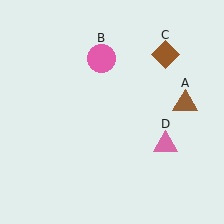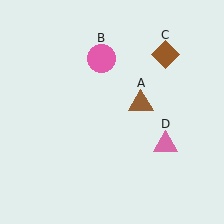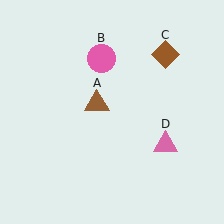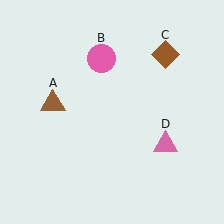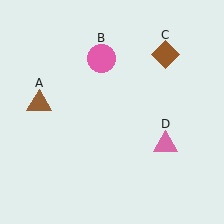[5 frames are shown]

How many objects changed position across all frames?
1 object changed position: brown triangle (object A).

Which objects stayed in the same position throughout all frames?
Pink circle (object B) and brown diamond (object C) and pink triangle (object D) remained stationary.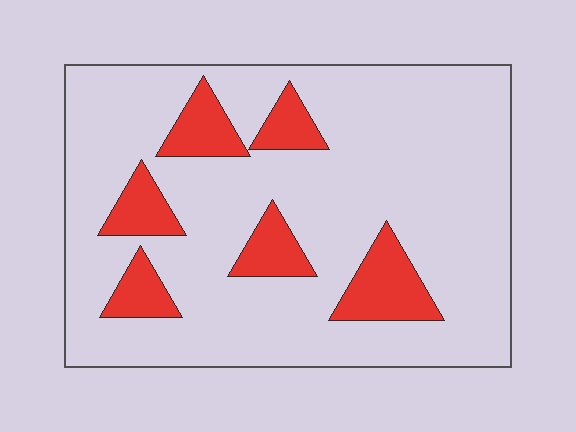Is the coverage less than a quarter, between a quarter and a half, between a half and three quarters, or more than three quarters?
Less than a quarter.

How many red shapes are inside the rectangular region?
6.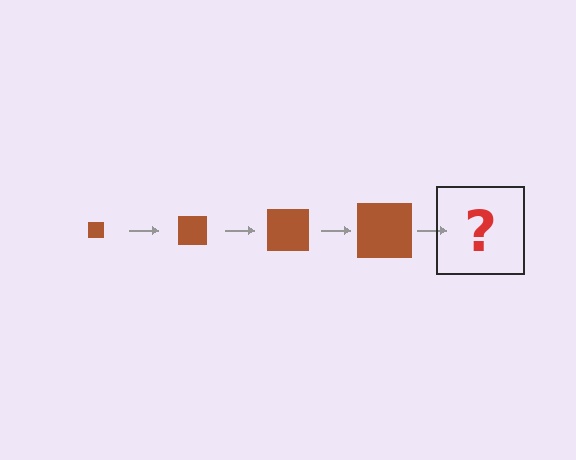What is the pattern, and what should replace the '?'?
The pattern is that the square gets progressively larger each step. The '?' should be a brown square, larger than the previous one.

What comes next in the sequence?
The next element should be a brown square, larger than the previous one.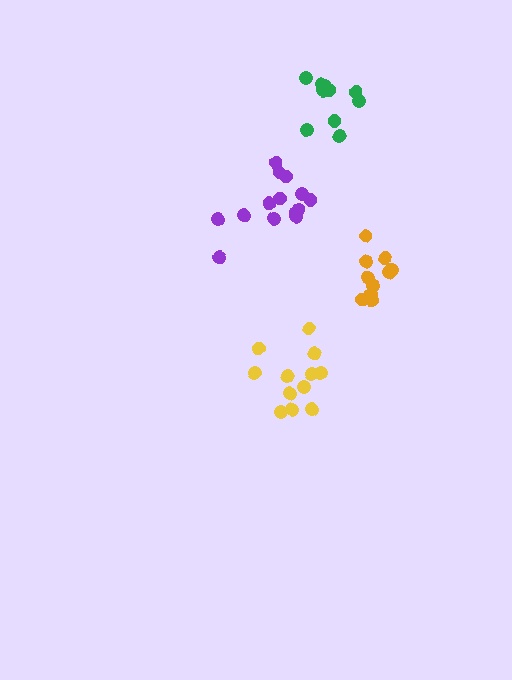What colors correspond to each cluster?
The clusters are colored: orange, yellow, green, purple.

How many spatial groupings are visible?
There are 4 spatial groupings.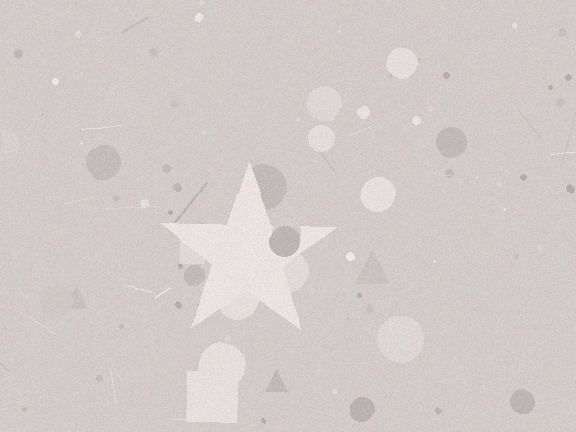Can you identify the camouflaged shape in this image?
The camouflaged shape is a star.